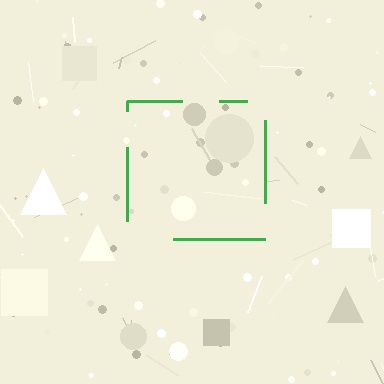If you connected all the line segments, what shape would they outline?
They would outline a square.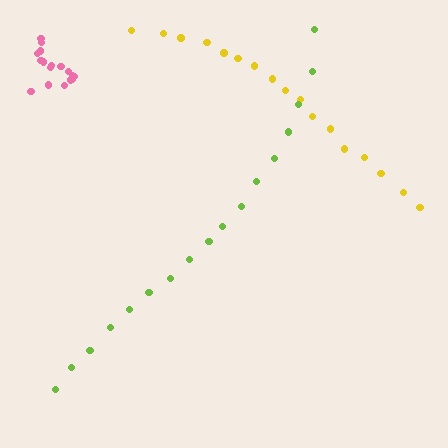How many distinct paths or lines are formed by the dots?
There are 3 distinct paths.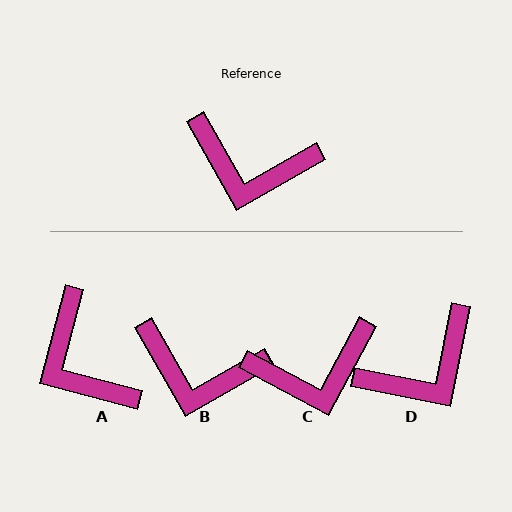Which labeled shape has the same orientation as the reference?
B.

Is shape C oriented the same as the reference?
No, it is off by about 32 degrees.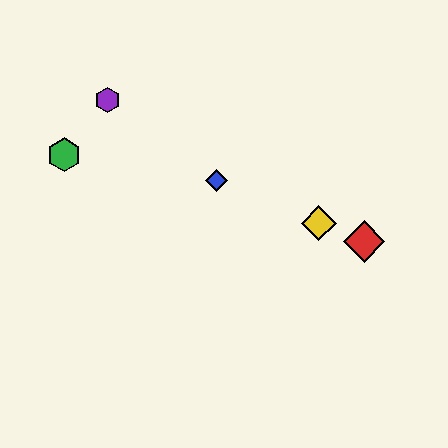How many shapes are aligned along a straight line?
3 shapes (the red diamond, the blue diamond, the yellow diamond) are aligned along a straight line.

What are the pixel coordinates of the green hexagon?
The green hexagon is at (64, 155).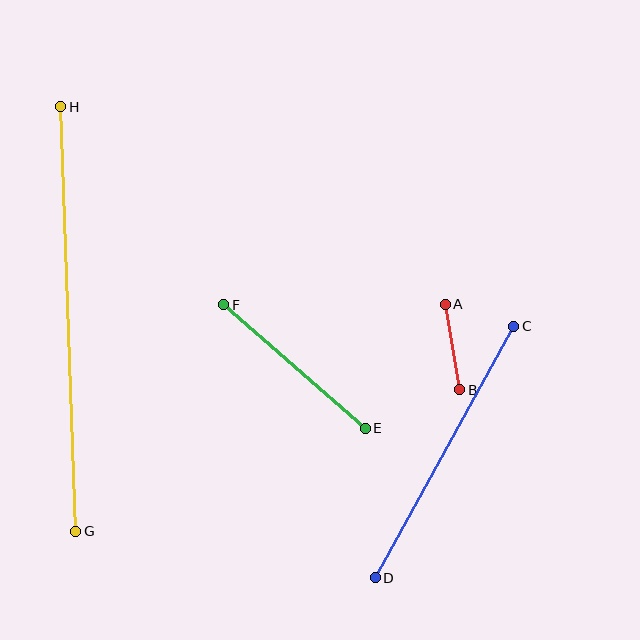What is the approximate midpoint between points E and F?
The midpoint is at approximately (295, 366) pixels.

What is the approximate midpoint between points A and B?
The midpoint is at approximately (452, 347) pixels.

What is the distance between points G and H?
The distance is approximately 425 pixels.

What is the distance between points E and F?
The distance is approximately 188 pixels.